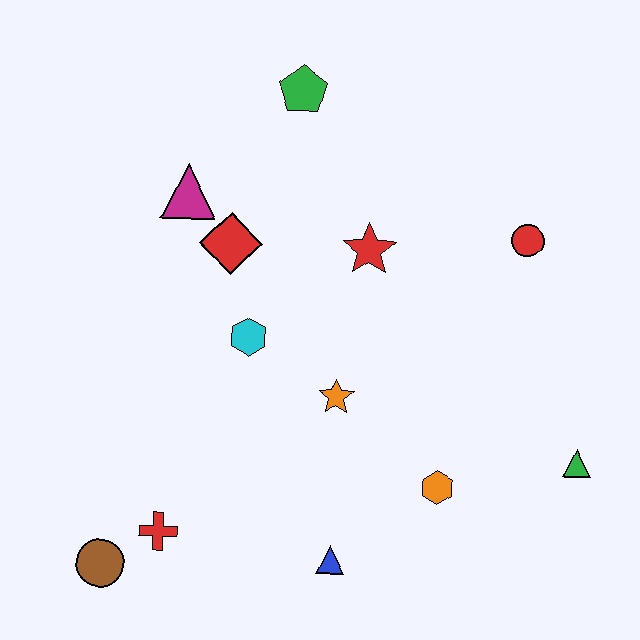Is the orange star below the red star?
Yes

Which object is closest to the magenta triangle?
The red diamond is closest to the magenta triangle.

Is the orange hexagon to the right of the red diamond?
Yes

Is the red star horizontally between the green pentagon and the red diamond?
No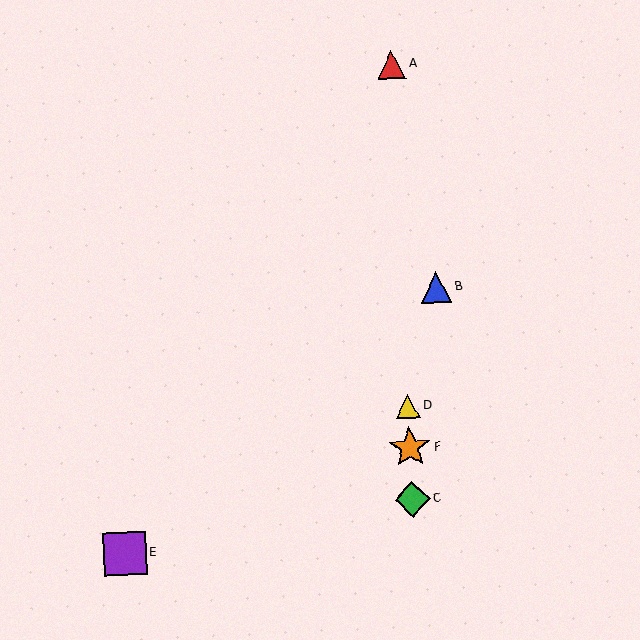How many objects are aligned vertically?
4 objects (A, C, D, F) are aligned vertically.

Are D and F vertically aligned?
Yes, both are at x≈408.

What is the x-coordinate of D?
Object D is at x≈408.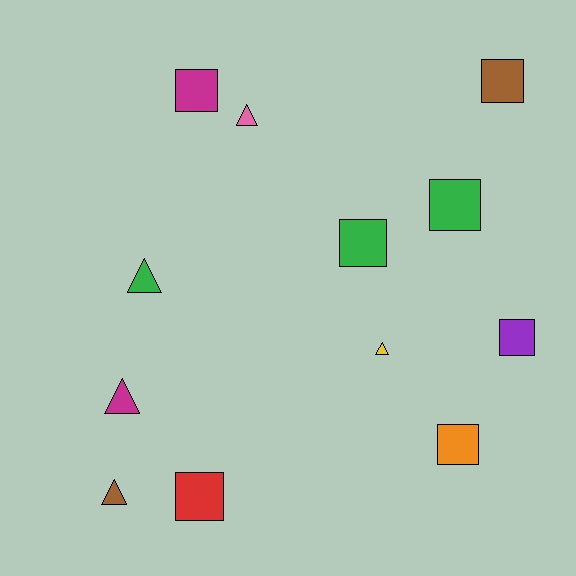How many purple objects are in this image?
There is 1 purple object.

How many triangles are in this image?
There are 5 triangles.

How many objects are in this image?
There are 12 objects.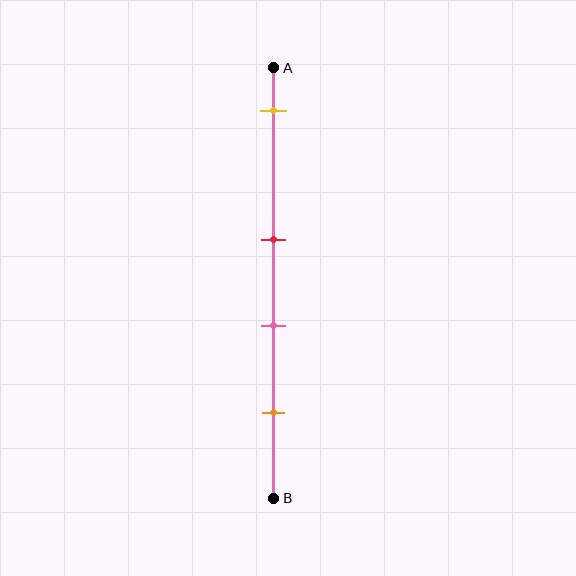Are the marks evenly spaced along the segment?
No, the marks are not evenly spaced.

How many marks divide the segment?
There are 4 marks dividing the segment.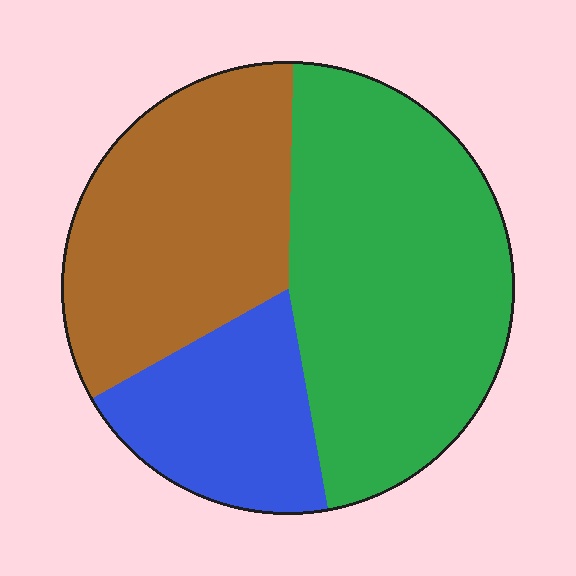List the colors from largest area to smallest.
From largest to smallest: green, brown, blue.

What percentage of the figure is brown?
Brown covers roughly 35% of the figure.